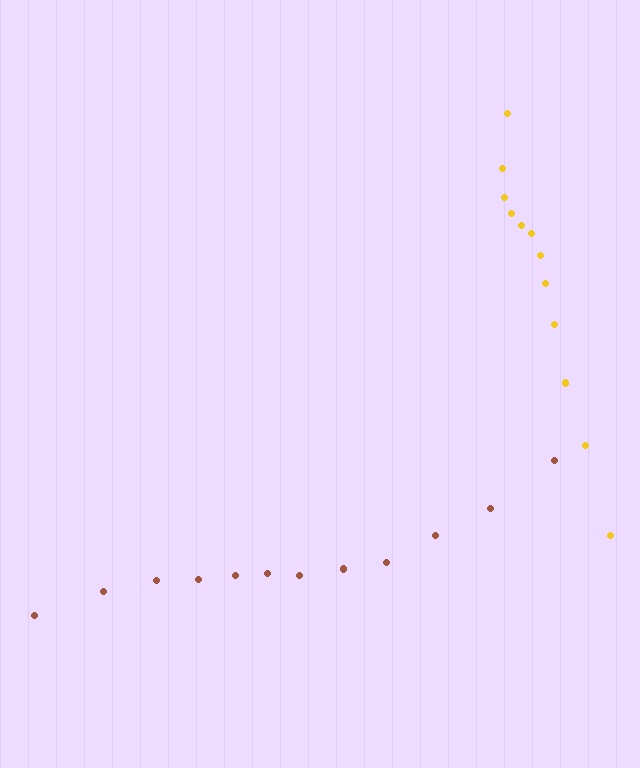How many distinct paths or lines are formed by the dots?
There are 2 distinct paths.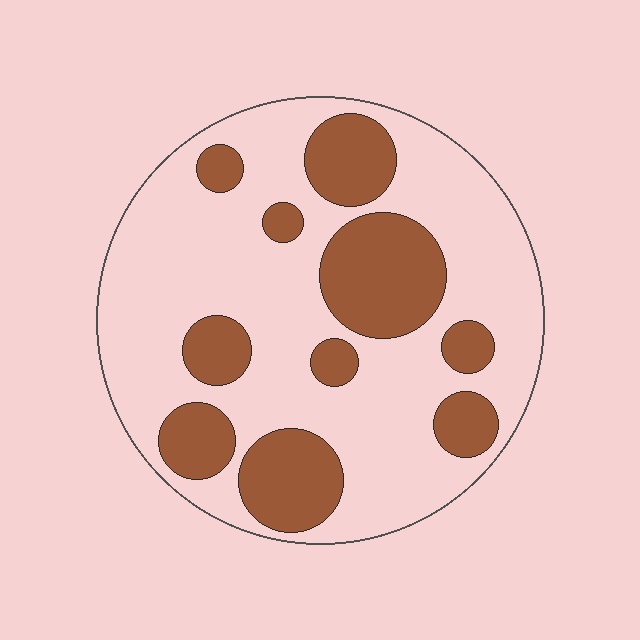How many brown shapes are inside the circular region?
10.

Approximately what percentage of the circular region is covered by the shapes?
Approximately 30%.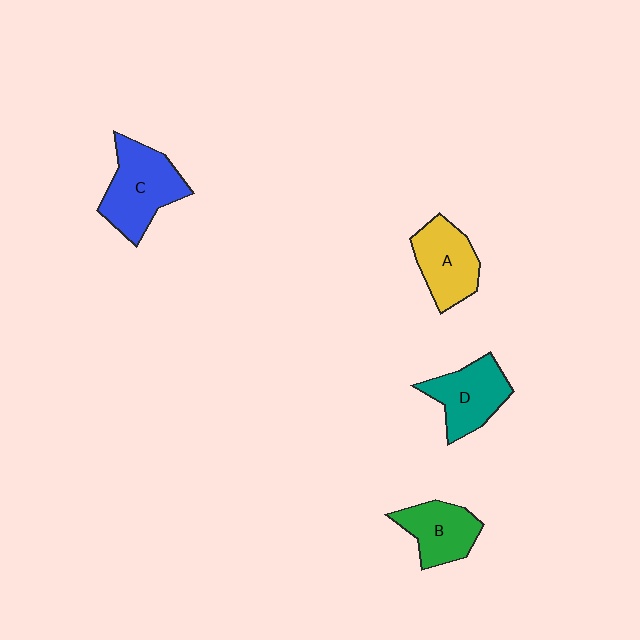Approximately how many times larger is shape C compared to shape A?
Approximately 1.2 times.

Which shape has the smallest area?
Shape B (green).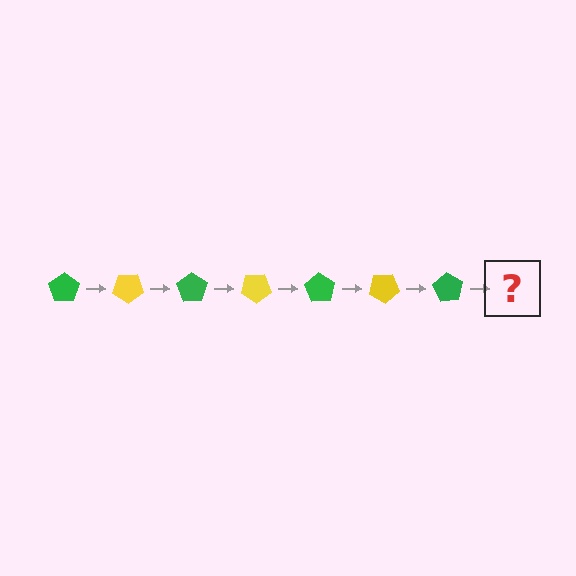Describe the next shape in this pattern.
It should be a yellow pentagon, rotated 245 degrees from the start.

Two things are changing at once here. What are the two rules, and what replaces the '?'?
The two rules are that it rotates 35 degrees each step and the color cycles through green and yellow. The '?' should be a yellow pentagon, rotated 245 degrees from the start.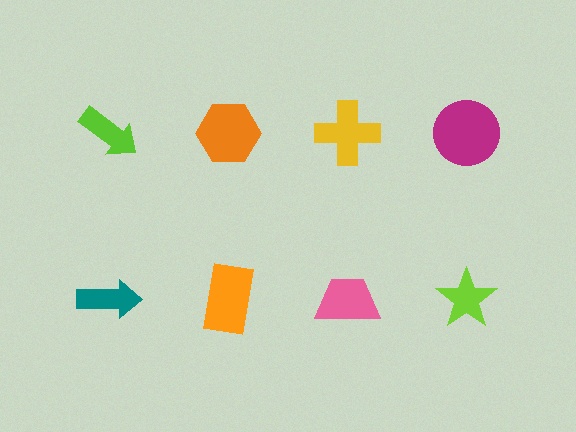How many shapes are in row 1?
4 shapes.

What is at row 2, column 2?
An orange rectangle.